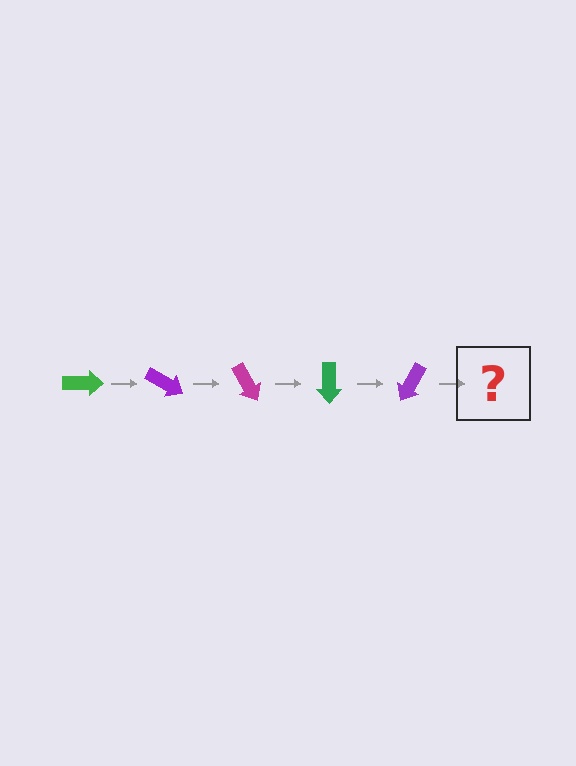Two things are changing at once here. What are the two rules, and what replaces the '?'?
The two rules are that it rotates 30 degrees each step and the color cycles through green, purple, and magenta. The '?' should be a magenta arrow, rotated 150 degrees from the start.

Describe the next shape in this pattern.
It should be a magenta arrow, rotated 150 degrees from the start.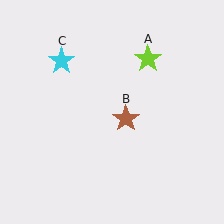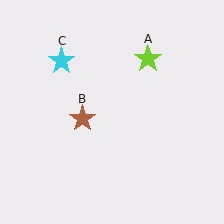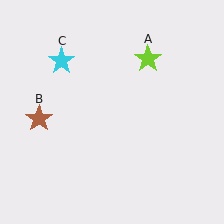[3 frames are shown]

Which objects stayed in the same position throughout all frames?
Lime star (object A) and cyan star (object C) remained stationary.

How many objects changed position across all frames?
1 object changed position: brown star (object B).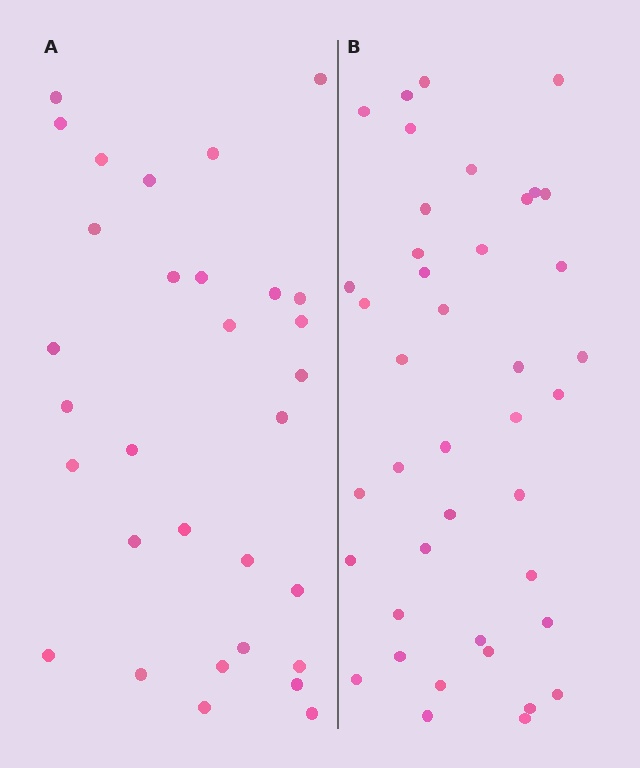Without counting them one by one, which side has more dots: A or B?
Region B (the right region) has more dots.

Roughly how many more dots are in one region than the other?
Region B has roughly 10 or so more dots than region A.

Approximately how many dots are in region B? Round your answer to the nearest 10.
About 40 dots. (The exact count is 41, which rounds to 40.)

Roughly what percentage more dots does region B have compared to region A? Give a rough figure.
About 30% more.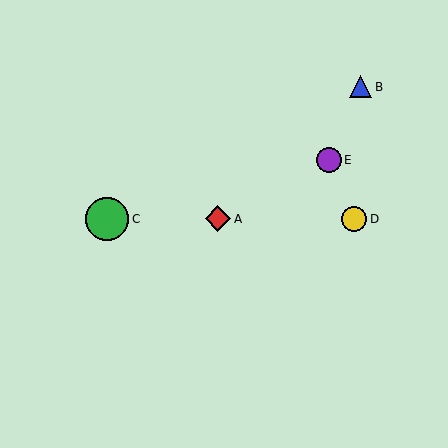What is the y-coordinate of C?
Object C is at y≈219.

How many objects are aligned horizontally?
3 objects (A, C, D) are aligned horizontally.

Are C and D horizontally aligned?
Yes, both are at y≈219.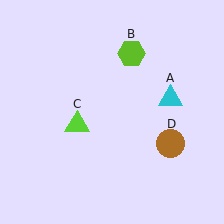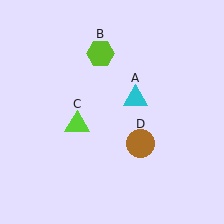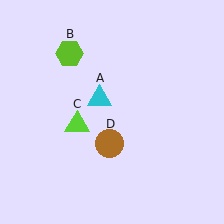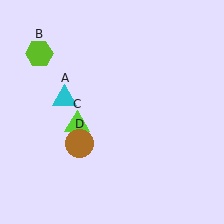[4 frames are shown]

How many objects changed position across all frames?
3 objects changed position: cyan triangle (object A), lime hexagon (object B), brown circle (object D).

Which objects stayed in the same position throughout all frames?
Lime triangle (object C) remained stationary.